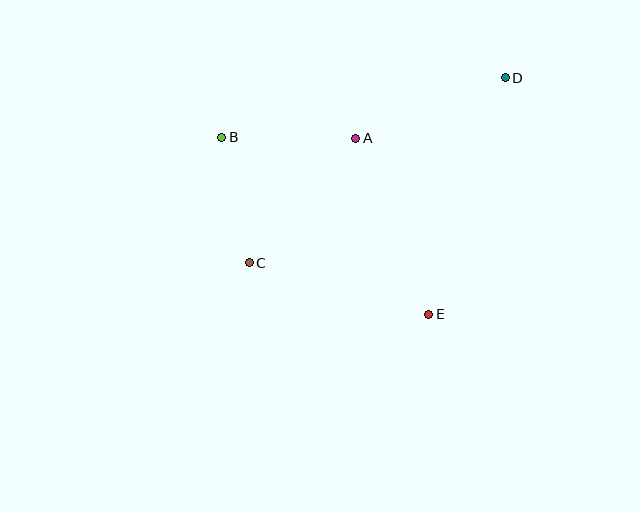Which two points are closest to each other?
Points B and C are closest to each other.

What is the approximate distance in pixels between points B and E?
The distance between B and E is approximately 272 pixels.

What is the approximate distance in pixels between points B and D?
The distance between B and D is approximately 289 pixels.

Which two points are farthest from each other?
Points C and D are farthest from each other.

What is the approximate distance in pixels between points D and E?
The distance between D and E is approximately 248 pixels.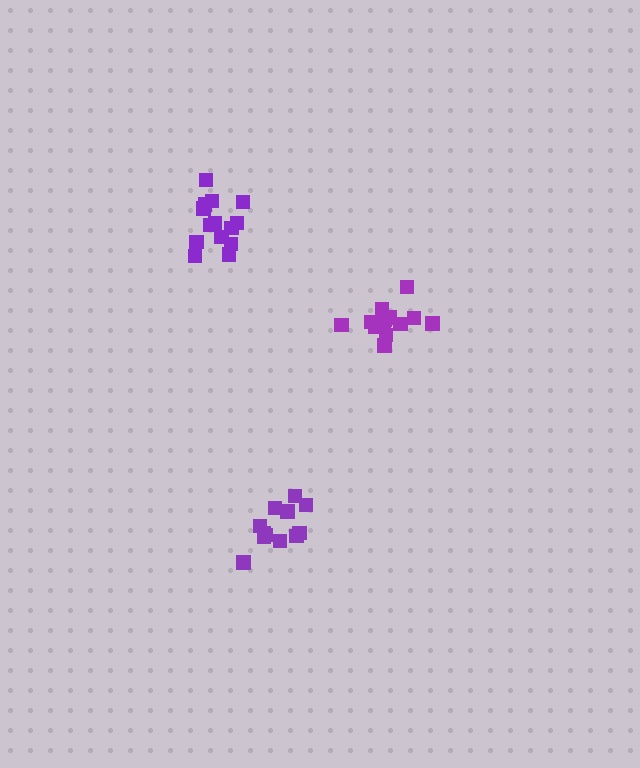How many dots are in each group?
Group 1: 14 dots, Group 2: 12 dots, Group 3: 13 dots (39 total).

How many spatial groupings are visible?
There are 3 spatial groupings.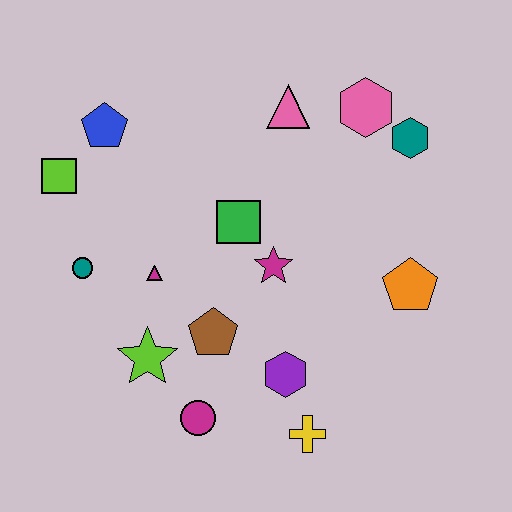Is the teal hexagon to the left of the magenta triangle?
No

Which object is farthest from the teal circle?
The teal hexagon is farthest from the teal circle.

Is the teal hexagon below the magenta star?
No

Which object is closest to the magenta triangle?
The teal circle is closest to the magenta triangle.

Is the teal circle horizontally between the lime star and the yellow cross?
No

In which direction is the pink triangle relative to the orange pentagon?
The pink triangle is above the orange pentagon.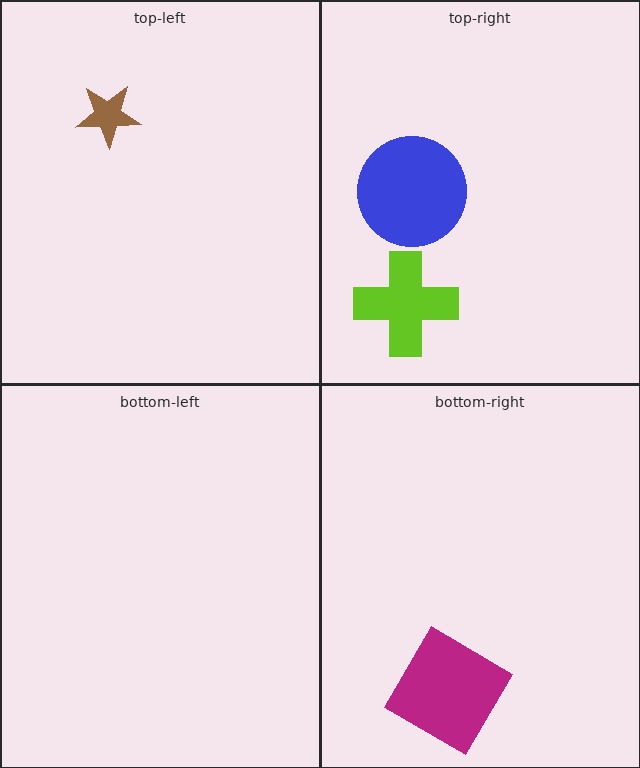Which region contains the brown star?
The top-left region.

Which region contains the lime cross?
The top-right region.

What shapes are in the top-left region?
The brown star.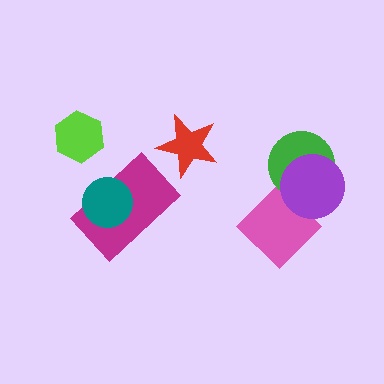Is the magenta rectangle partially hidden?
Yes, it is partially covered by another shape.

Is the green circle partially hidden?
Yes, it is partially covered by another shape.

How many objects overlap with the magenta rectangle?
1 object overlaps with the magenta rectangle.